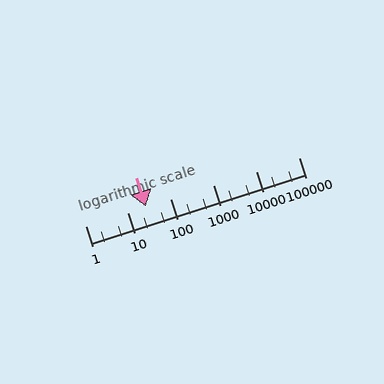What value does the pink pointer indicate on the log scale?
The pointer indicates approximately 26.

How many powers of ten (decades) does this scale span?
The scale spans 5 decades, from 1 to 100000.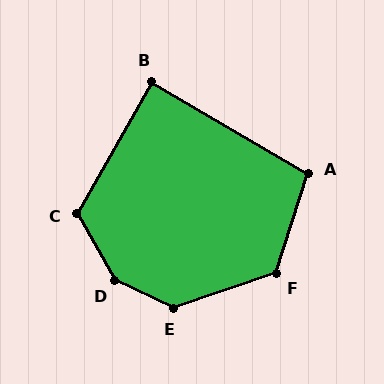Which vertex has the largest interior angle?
D, at approximately 145 degrees.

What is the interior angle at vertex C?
Approximately 121 degrees (obtuse).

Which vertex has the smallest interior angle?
B, at approximately 89 degrees.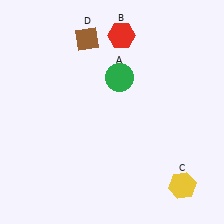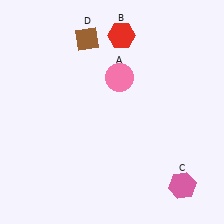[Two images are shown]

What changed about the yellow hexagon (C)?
In Image 1, C is yellow. In Image 2, it changed to pink.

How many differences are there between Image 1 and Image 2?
There are 2 differences between the two images.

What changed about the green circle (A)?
In Image 1, A is green. In Image 2, it changed to pink.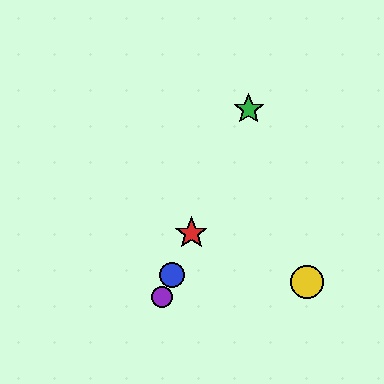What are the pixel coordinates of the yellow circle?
The yellow circle is at (307, 282).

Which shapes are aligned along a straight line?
The red star, the blue circle, the green star, the purple circle are aligned along a straight line.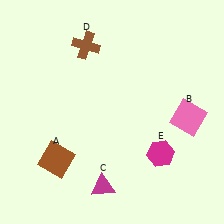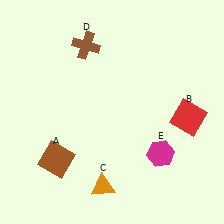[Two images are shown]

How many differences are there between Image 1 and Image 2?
There are 2 differences between the two images.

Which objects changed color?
B changed from pink to red. C changed from magenta to orange.